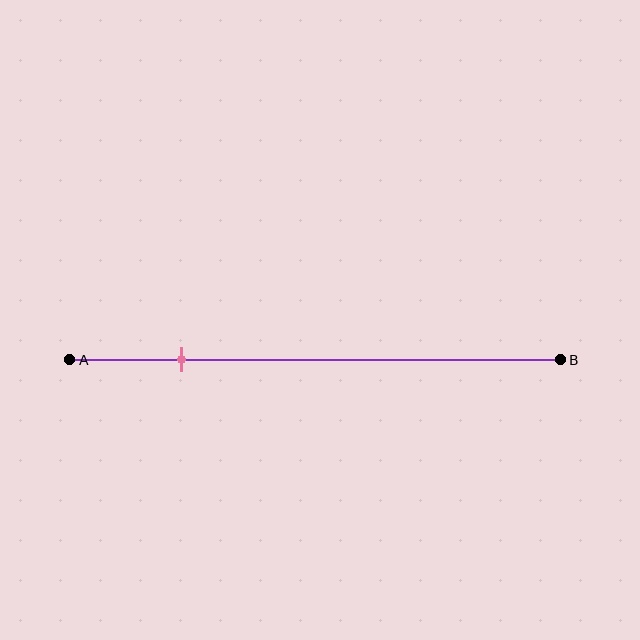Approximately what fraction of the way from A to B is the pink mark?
The pink mark is approximately 25% of the way from A to B.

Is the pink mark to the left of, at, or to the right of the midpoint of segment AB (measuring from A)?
The pink mark is to the left of the midpoint of segment AB.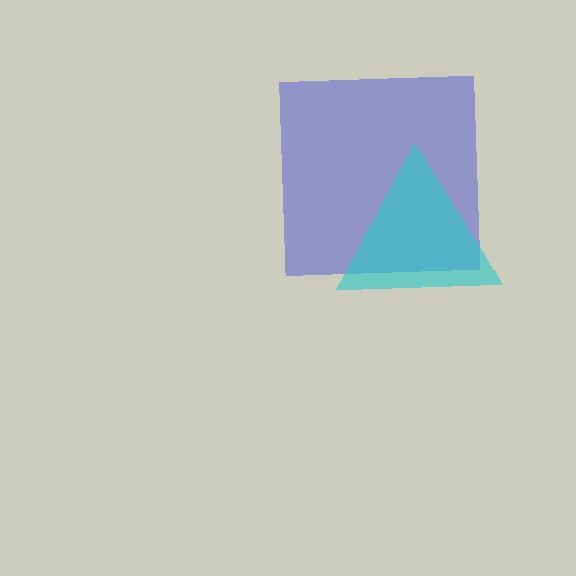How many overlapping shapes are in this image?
There are 2 overlapping shapes in the image.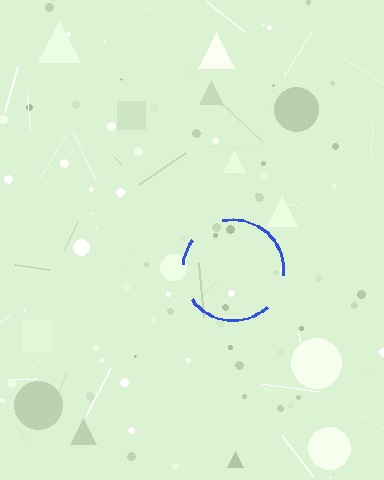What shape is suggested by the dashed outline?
The dashed outline suggests a circle.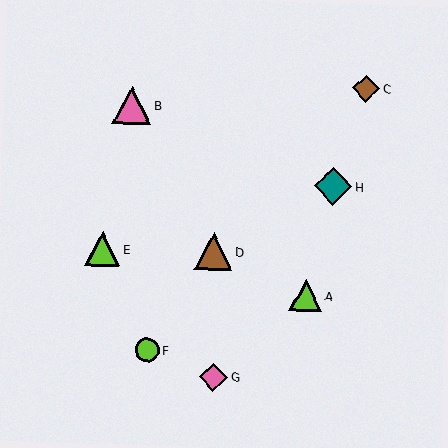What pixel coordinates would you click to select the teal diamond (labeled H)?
Click at (333, 186) to select the teal diamond H.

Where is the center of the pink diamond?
The center of the pink diamond is at (214, 377).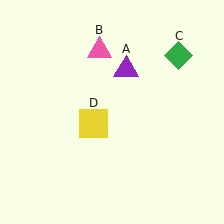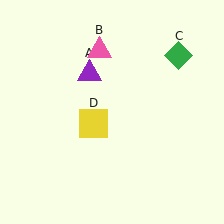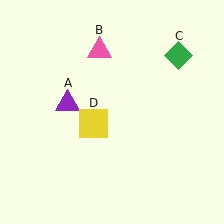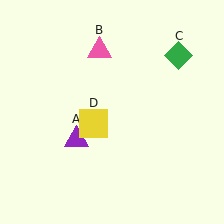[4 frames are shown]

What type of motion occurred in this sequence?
The purple triangle (object A) rotated counterclockwise around the center of the scene.